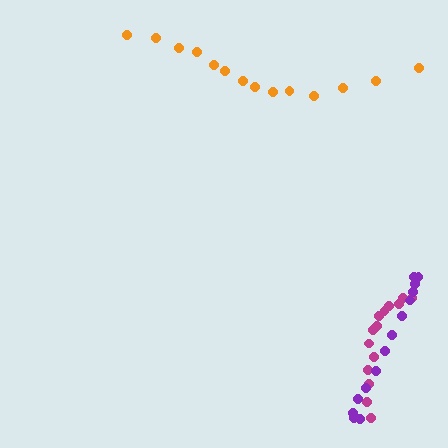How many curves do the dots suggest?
There are 3 distinct paths.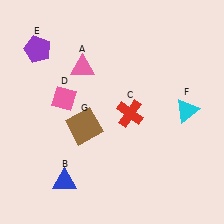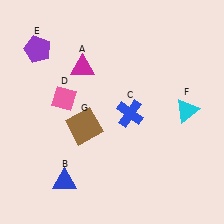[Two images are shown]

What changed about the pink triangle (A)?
In Image 1, A is pink. In Image 2, it changed to magenta.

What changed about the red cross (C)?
In Image 1, C is red. In Image 2, it changed to blue.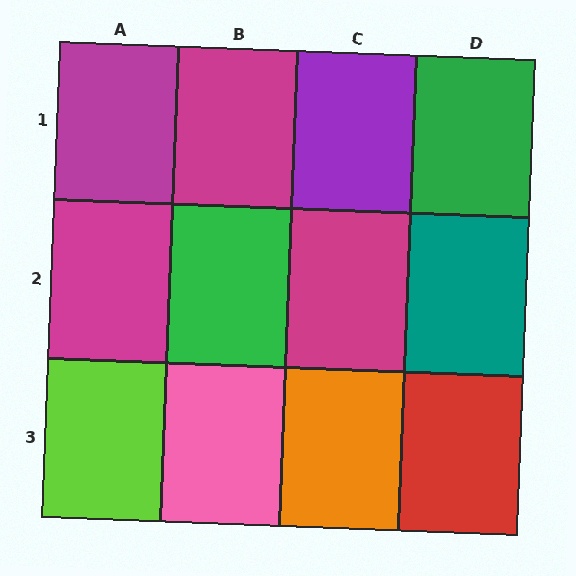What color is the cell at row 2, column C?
Magenta.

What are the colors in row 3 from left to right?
Lime, pink, orange, red.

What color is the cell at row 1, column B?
Magenta.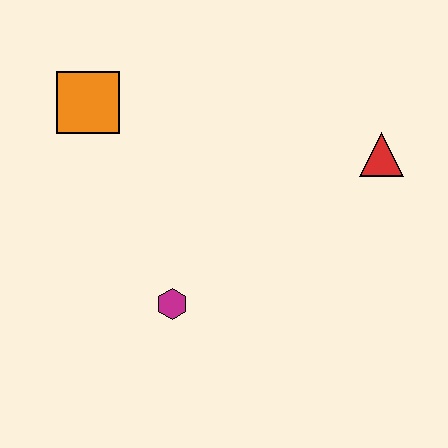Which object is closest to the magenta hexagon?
The orange square is closest to the magenta hexagon.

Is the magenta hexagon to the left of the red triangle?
Yes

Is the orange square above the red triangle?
Yes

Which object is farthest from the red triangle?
The orange square is farthest from the red triangle.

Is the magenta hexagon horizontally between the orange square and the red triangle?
Yes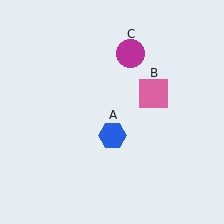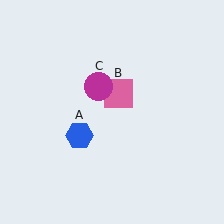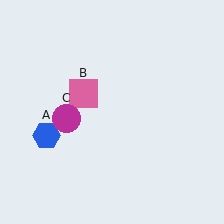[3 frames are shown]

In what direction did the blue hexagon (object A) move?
The blue hexagon (object A) moved left.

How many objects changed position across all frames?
3 objects changed position: blue hexagon (object A), pink square (object B), magenta circle (object C).